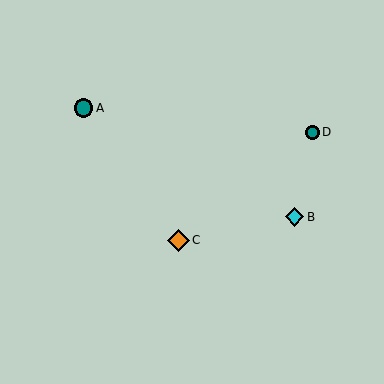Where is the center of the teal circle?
The center of the teal circle is at (83, 108).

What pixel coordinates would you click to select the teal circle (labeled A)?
Click at (83, 108) to select the teal circle A.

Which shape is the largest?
The orange diamond (labeled C) is the largest.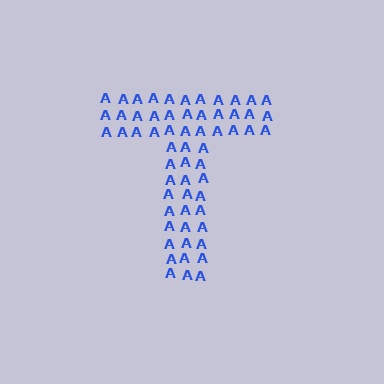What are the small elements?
The small elements are letter A's.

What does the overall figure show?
The overall figure shows the letter T.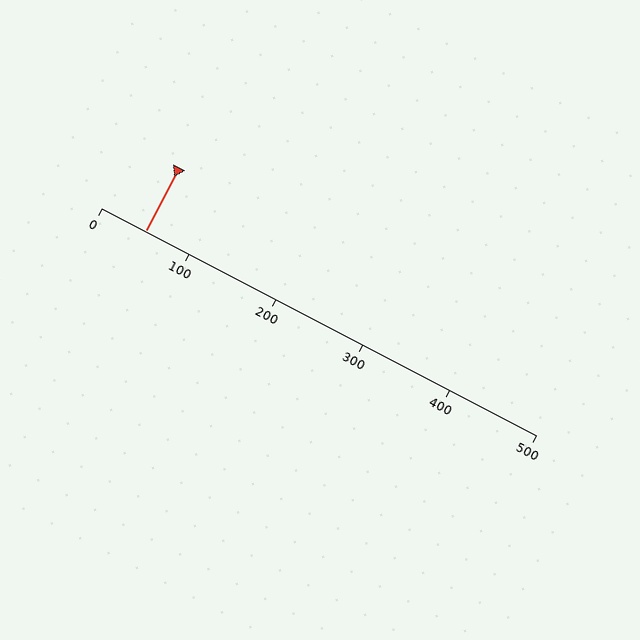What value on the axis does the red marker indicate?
The marker indicates approximately 50.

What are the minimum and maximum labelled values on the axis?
The axis runs from 0 to 500.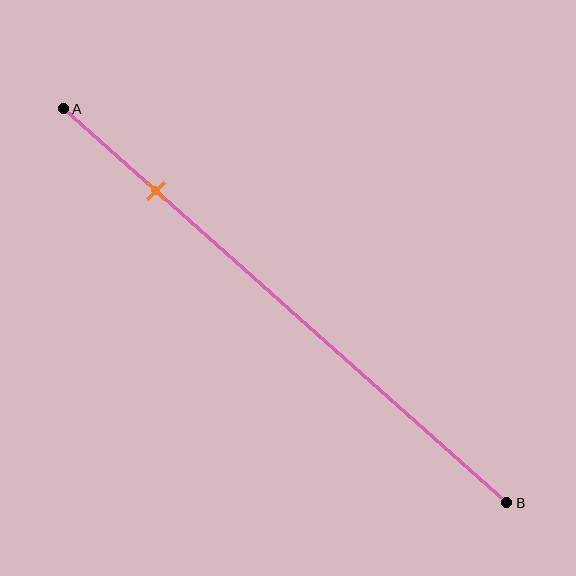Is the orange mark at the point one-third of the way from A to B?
No, the mark is at about 20% from A, not at the 33% one-third point.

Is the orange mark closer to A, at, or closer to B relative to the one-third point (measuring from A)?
The orange mark is closer to point A than the one-third point of segment AB.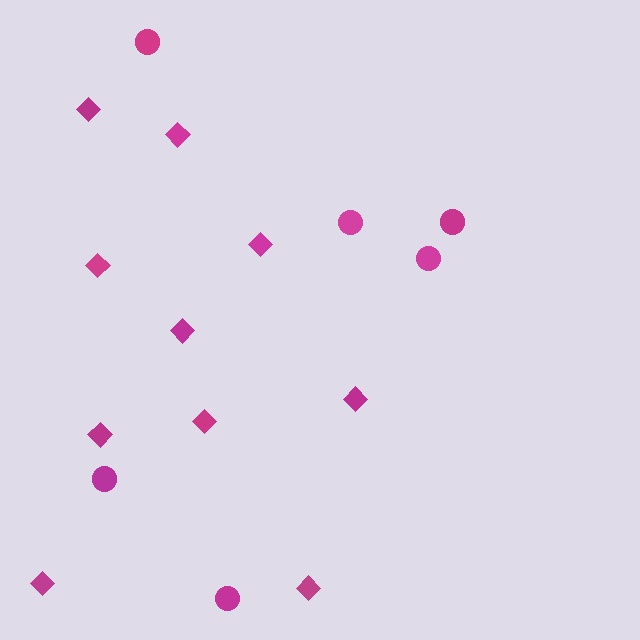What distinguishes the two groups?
There are 2 groups: one group of circles (6) and one group of diamonds (10).